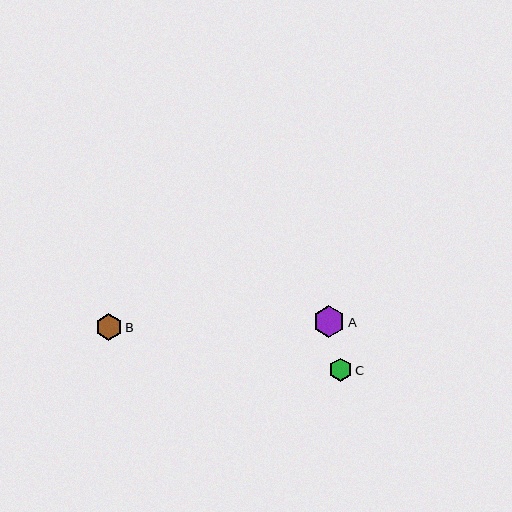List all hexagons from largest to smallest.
From largest to smallest: A, B, C.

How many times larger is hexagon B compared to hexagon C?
Hexagon B is approximately 1.2 times the size of hexagon C.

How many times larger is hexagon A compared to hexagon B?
Hexagon A is approximately 1.2 times the size of hexagon B.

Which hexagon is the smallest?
Hexagon C is the smallest with a size of approximately 23 pixels.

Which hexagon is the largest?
Hexagon A is the largest with a size of approximately 32 pixels.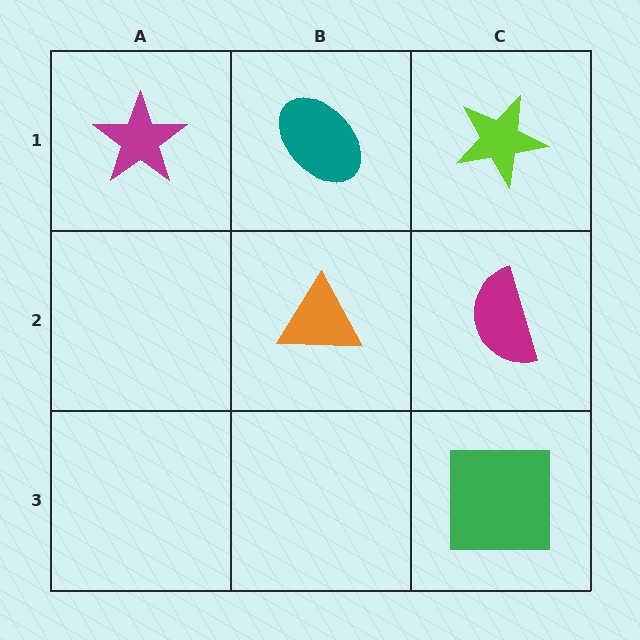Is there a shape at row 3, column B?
No, that cell is empty.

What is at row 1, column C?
A lime star.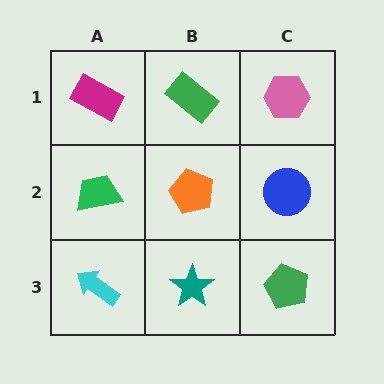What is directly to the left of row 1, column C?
A green rectangle.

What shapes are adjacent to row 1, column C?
A blue circle (row 2, column C), a green rectangle (row 1, column B).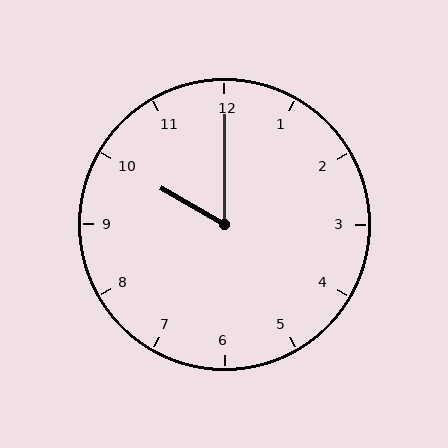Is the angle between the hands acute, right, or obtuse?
It is acute.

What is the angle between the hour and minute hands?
Approximately 60 degrees.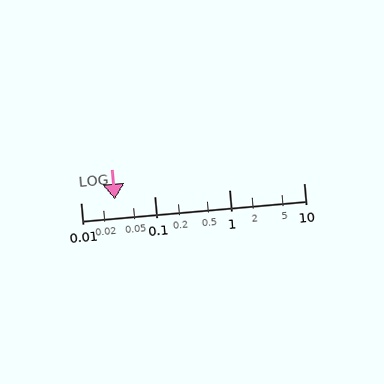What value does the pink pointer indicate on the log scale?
The pointer indicates approximately 0.029.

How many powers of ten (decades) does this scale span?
The scale spans 3 decades, from 0.01 to 10.